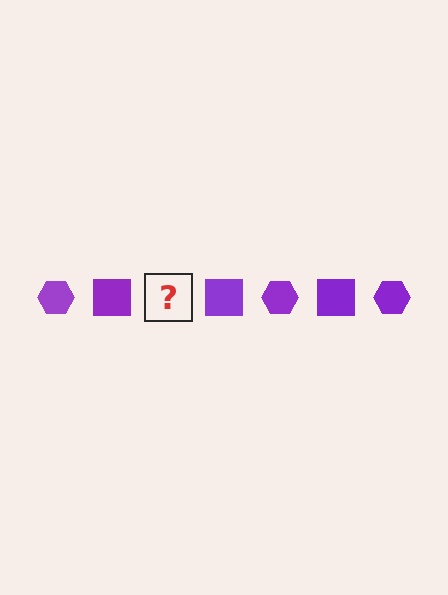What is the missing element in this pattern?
The missing element is a purple hexagon.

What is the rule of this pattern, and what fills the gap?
The rule is that the pattern cycles through hexagon, square shapes in purple. The gap should be filled with a purple hexagon.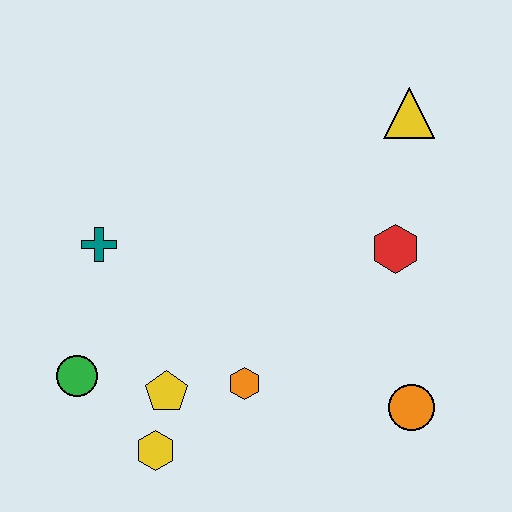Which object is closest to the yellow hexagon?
The yellow pentagon is closest to the yellow hexagon.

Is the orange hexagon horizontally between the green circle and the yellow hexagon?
No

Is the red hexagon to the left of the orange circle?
Yes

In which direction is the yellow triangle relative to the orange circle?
The yellow triangle is above the orange circle.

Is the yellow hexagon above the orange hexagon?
No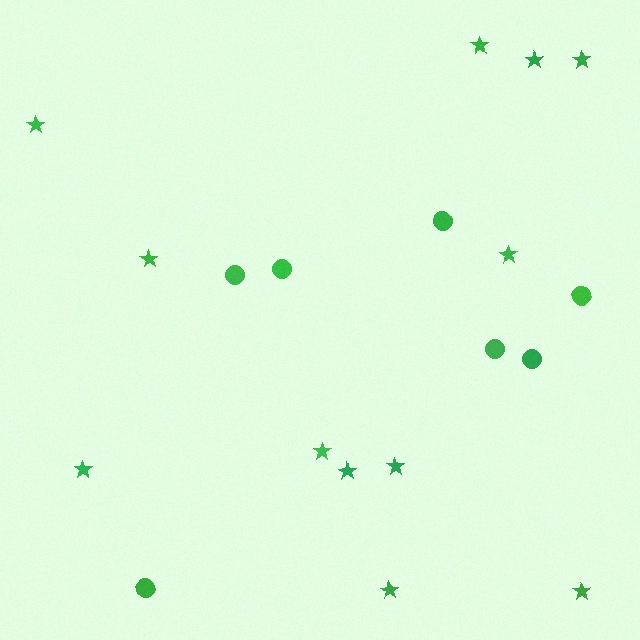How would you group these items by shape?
There are 2 groups: one group of circles (7) and one group of stars (12).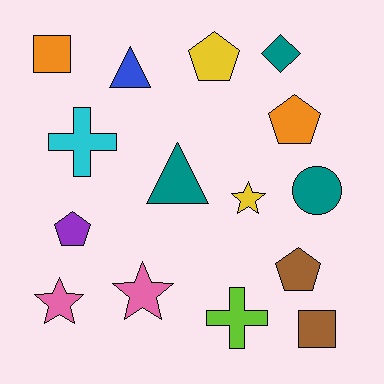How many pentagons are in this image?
There are 4 pentagons.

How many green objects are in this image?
There are no green objects.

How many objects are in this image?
There are 15 objects.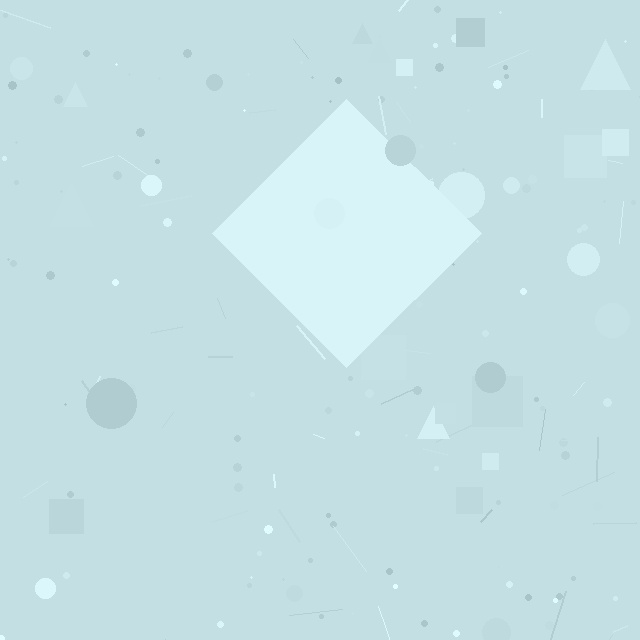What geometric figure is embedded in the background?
A diamond is embedded in the background.